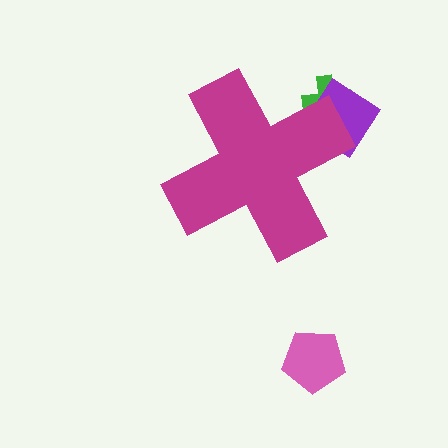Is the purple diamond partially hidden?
Yes, the purple diamond is partially hidden behind the magenta cross.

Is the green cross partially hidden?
Yes, the green cross is partially hidden behind the magenta cross.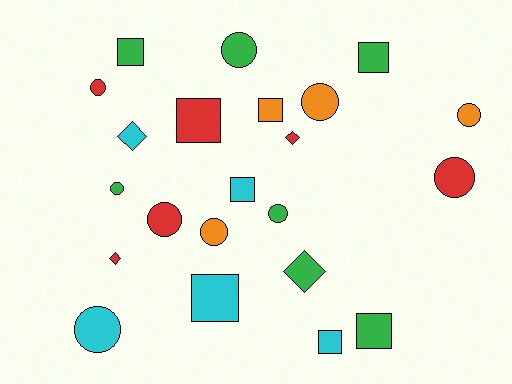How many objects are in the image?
There are 22 objects.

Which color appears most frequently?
Green, with 7 objects.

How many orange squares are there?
There is 1 orange square.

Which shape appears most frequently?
Circle, with 10 objects.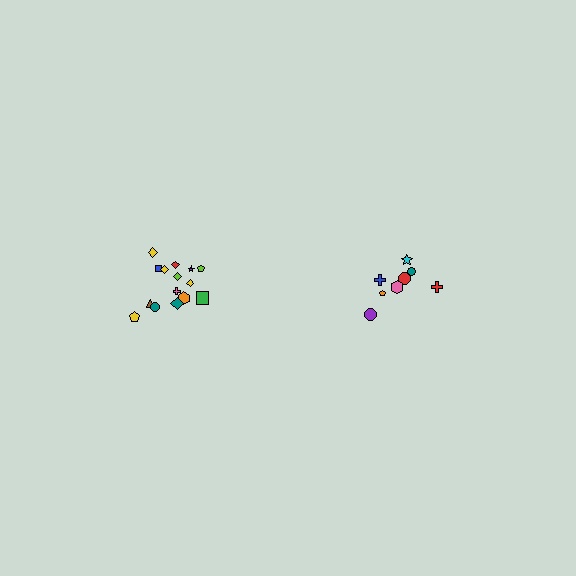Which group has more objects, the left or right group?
The left group.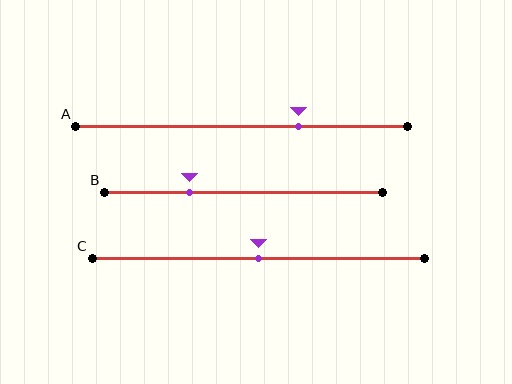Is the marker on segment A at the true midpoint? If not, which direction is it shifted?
No, the marker on segment A is shifted to the right by about 17% of the segment length.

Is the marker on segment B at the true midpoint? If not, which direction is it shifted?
No, the marker on segment B is shifted to the left by about 20% of the segment length.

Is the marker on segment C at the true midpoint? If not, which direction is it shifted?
Yes, the marker on segment C is at the true midpoint.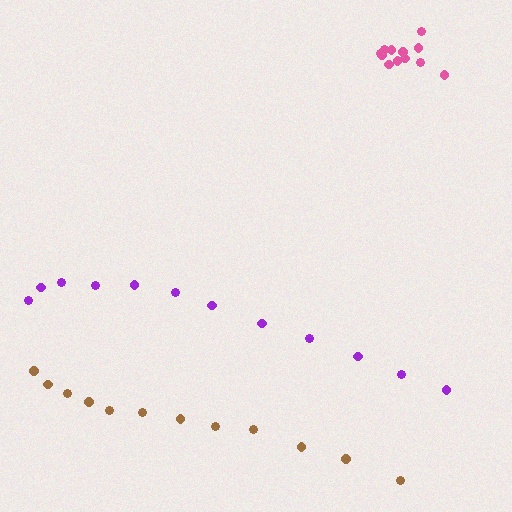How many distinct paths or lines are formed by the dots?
There are 3 distinct paths.